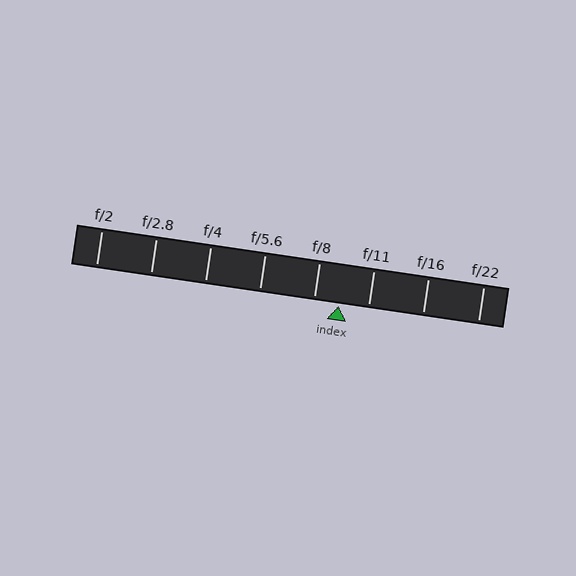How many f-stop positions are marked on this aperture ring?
There are 8 f-stop positions marked.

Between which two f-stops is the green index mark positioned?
The index mark is between f/8 and f/11.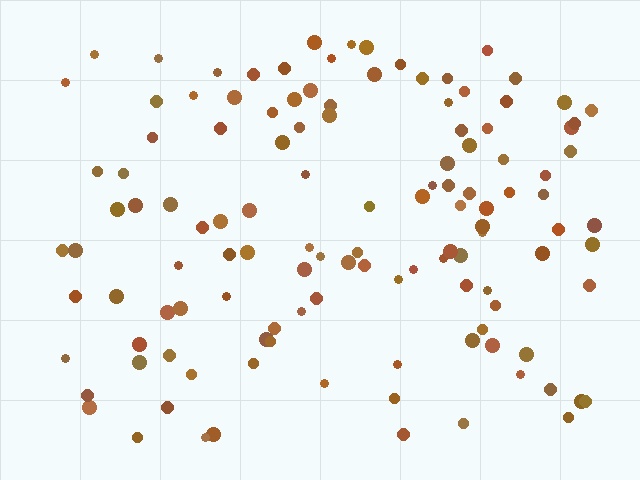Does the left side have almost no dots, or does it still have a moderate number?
Still a moderate number, just noticeably fewer than the right.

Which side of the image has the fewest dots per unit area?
The left.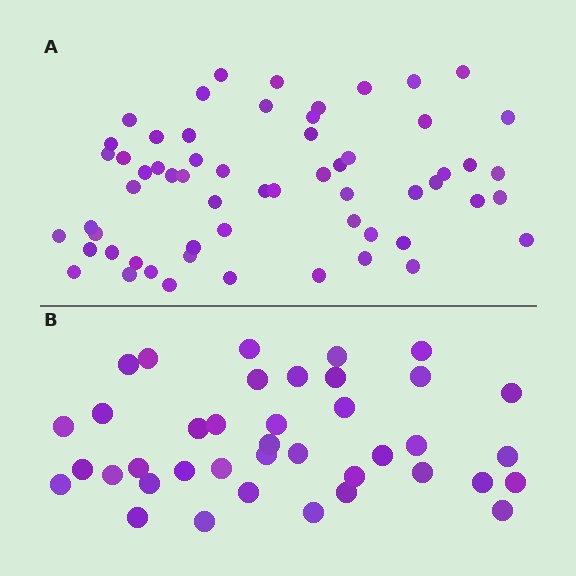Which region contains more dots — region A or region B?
Region A (the top region) has more dots.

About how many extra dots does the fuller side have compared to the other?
Region A has approximately 20 more dots than region B.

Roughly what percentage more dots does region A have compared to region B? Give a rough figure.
About 55% more.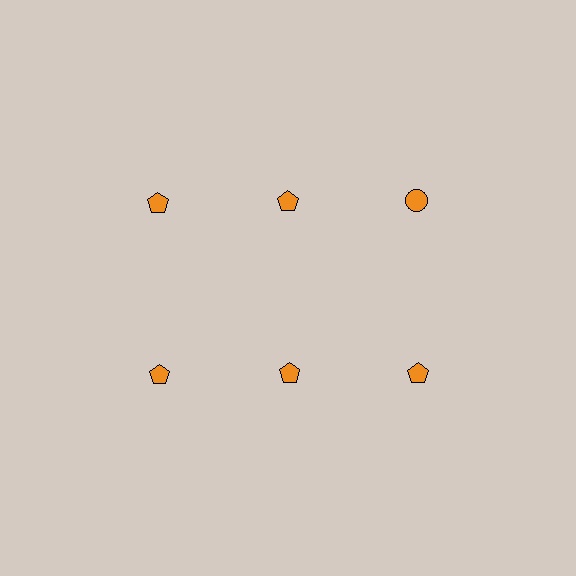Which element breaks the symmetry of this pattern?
The orange circle in the top row, center column breaks the symmetry. All other shapes are orange pentagons.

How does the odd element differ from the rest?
It has a different shape: circle instead of pentagon.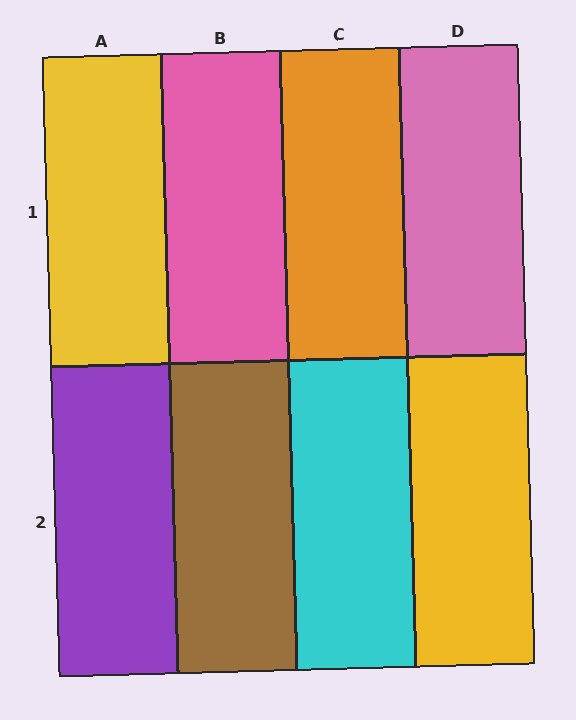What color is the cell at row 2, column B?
Brown.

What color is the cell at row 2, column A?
Purple.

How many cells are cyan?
1 cell is cyan.